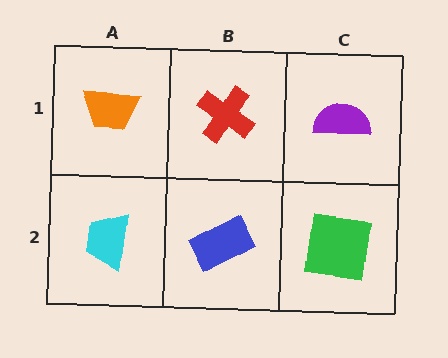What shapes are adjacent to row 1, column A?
A cyan trapezoid (row 2, column A), a red cross (row 1, column B).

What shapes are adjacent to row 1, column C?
A green square (row 2, column C), a red cross (row 1, column B).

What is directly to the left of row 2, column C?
A blue rectangle.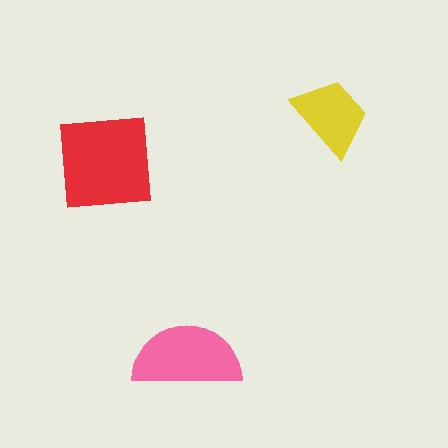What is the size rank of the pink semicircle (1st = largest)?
2nd.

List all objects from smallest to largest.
The yellow trapezoid, the pink semicircle, the red square.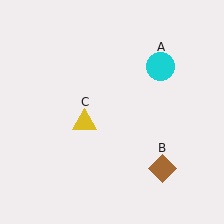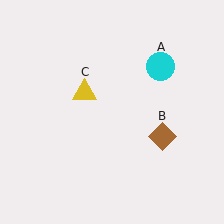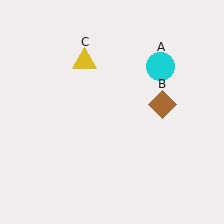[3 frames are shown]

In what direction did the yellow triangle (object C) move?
The yellow triangle (object C) moved up.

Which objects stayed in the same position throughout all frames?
Cyan circle (object A) remained stationary.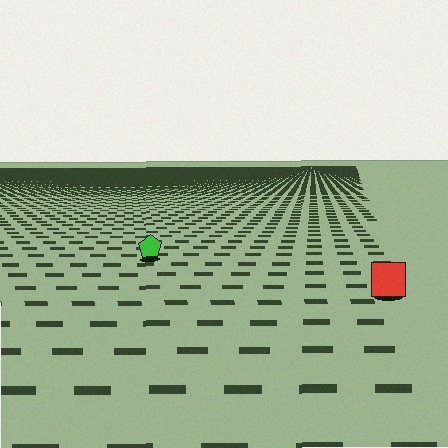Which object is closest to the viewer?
The red square is closest. The texture marks near it are larger and more spread out.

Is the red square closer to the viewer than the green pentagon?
Yes. The red square is closer — you can tell from the texture gradient: the ground texture is coarser near it.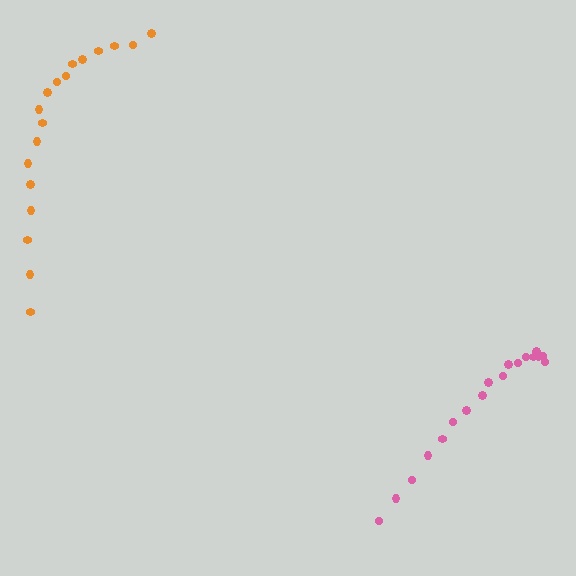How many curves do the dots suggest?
There are 2 distinct paths.